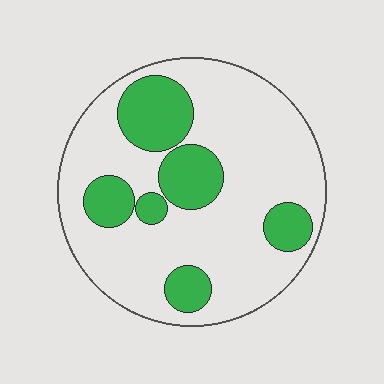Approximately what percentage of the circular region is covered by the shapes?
Approximately 25%.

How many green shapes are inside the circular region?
6.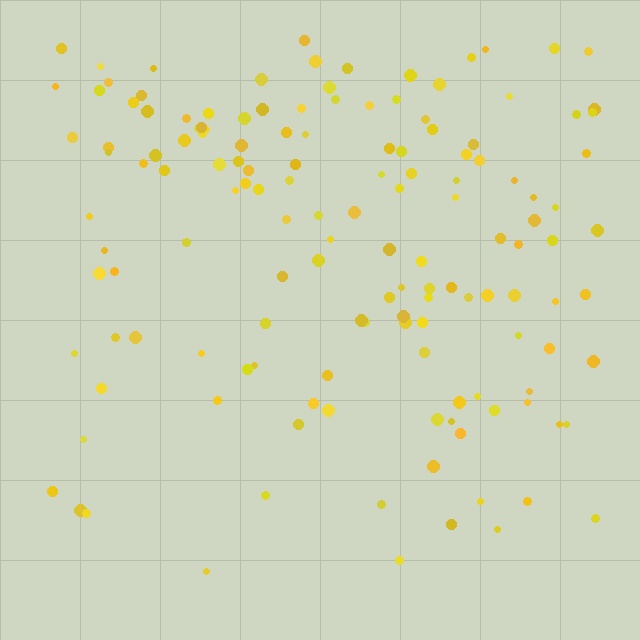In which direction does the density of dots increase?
From bottom to top, with the top side densest.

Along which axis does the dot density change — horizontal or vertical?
Vertical.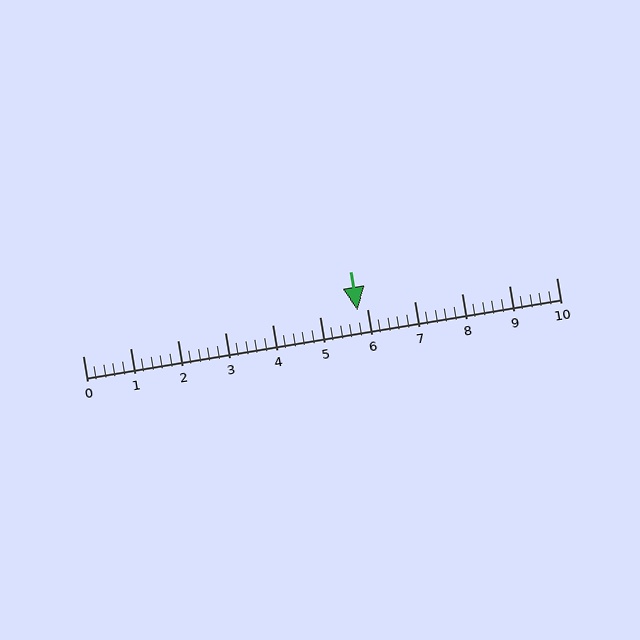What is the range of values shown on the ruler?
The ruler shows values from 0 to 10.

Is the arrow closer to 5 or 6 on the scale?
The arrow is closer to 6.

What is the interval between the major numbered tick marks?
The major tick marks are spaced 1 units apart.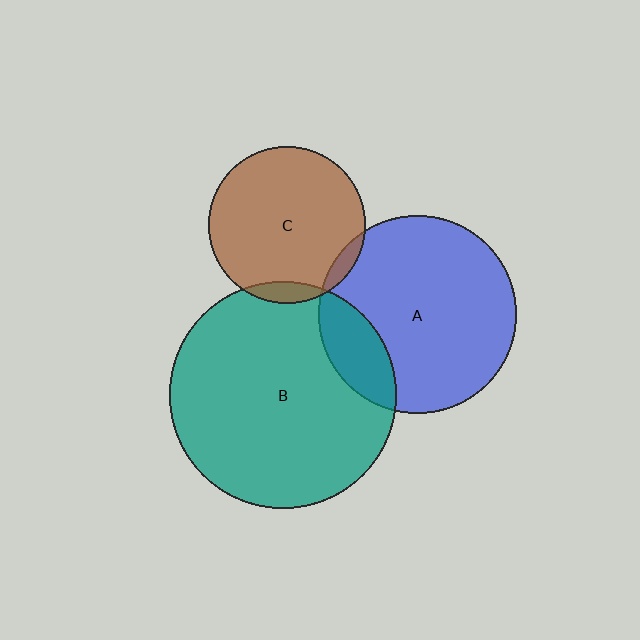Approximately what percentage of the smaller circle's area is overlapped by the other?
Approximately 20%.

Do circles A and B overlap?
Yes.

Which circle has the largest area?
Circle B (teal).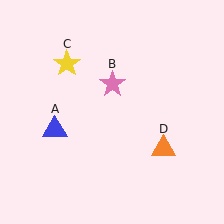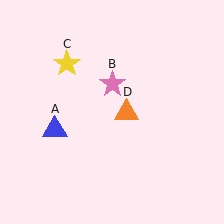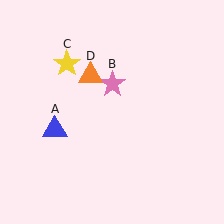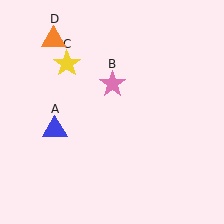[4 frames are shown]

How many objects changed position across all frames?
1 object changed position: orange triangle (object D).